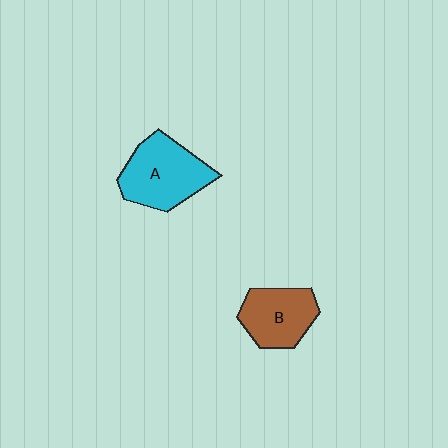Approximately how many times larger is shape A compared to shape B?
Approximately 1.3 times.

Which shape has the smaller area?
Shape B (brown).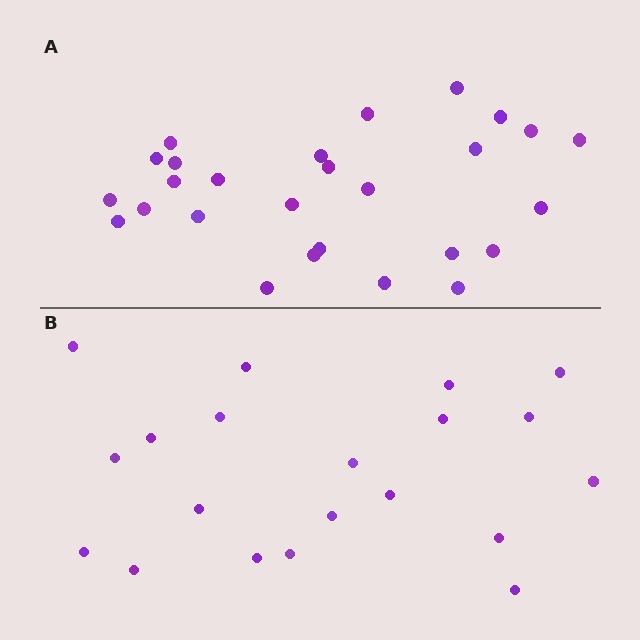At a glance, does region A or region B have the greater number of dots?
Region A (the top region) has more dots.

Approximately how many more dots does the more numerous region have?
Region A has roughly 8 or so more dots than region B.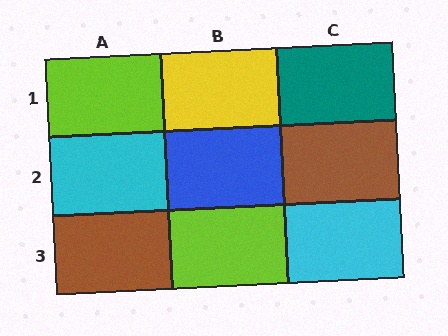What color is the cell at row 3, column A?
Brown.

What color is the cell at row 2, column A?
Cyan.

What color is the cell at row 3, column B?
Lime.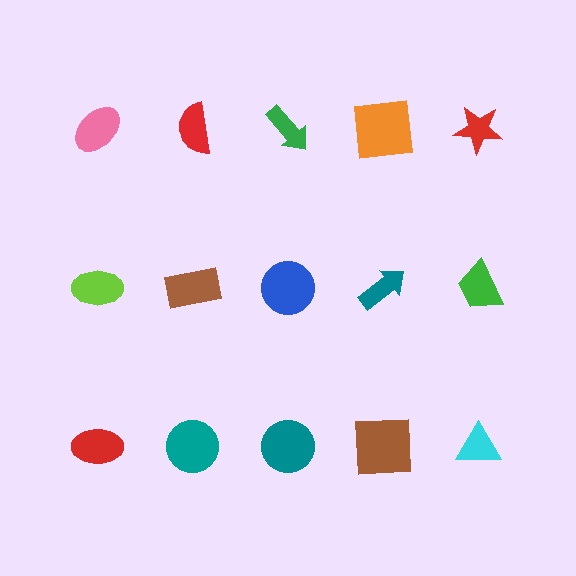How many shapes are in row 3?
5 shapes.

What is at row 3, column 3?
A teal circle.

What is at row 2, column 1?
A lime ellipse.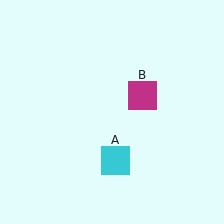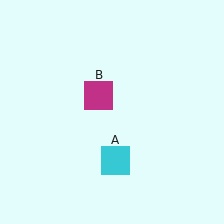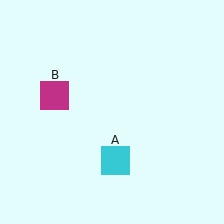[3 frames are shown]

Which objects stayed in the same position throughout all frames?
Cyan square (object A) remained stationary.